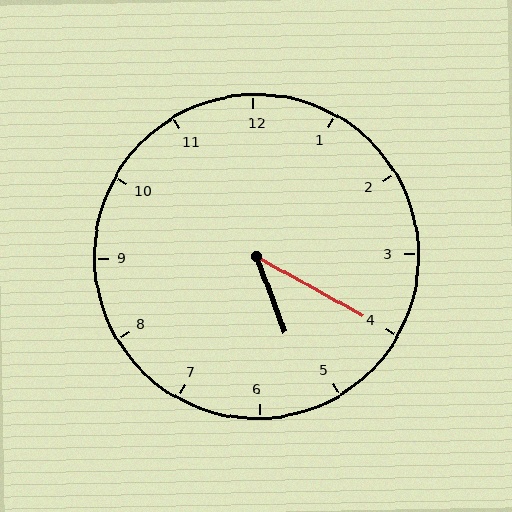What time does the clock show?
5:20.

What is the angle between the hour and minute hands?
Approximately 40 degrees.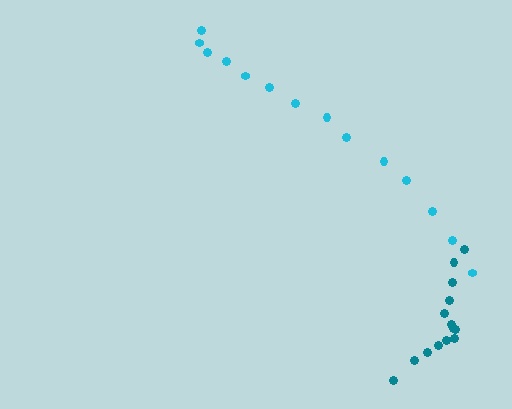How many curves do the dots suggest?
There are 2 distinct paths.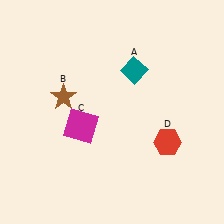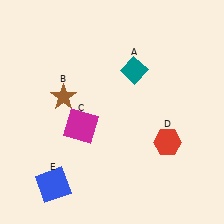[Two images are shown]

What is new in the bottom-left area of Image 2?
A blue square (E) was added in the bottom-left area of Image 2.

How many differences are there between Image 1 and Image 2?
There is 1 difference between the two images.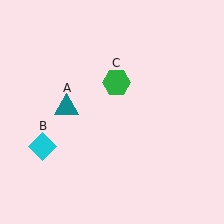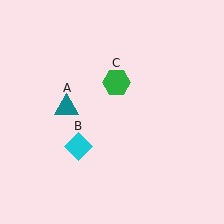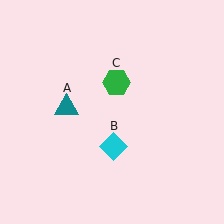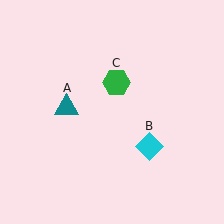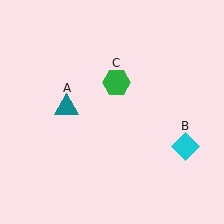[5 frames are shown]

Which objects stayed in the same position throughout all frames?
Teal triangle (object A) and green hexagon (object C) remained stationary.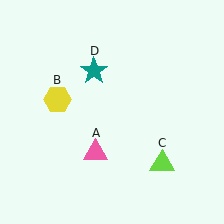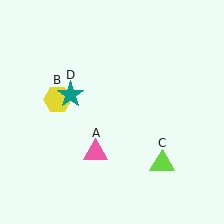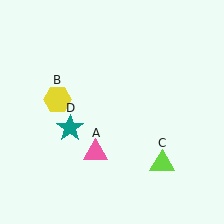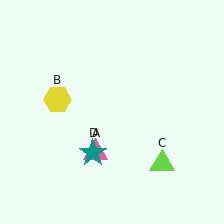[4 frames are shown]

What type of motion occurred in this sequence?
The teal star (object D) rotated counterclockwise around the center of the scene.